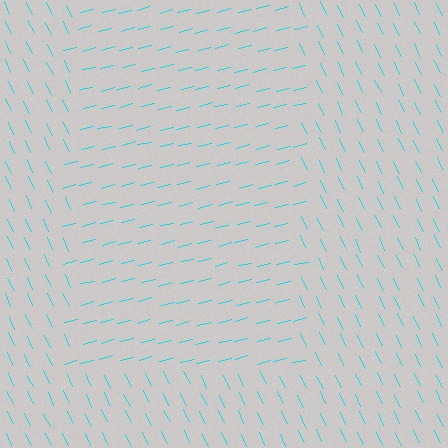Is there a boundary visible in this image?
Yes, there is a texture boundary formed by a change in line orientation.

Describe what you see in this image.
The image is filled with small cyan line segments. A rectangle region in the image has lines oriented differently from the surrounding lines, creating a visible texture boundary.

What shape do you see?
I see a rectangle.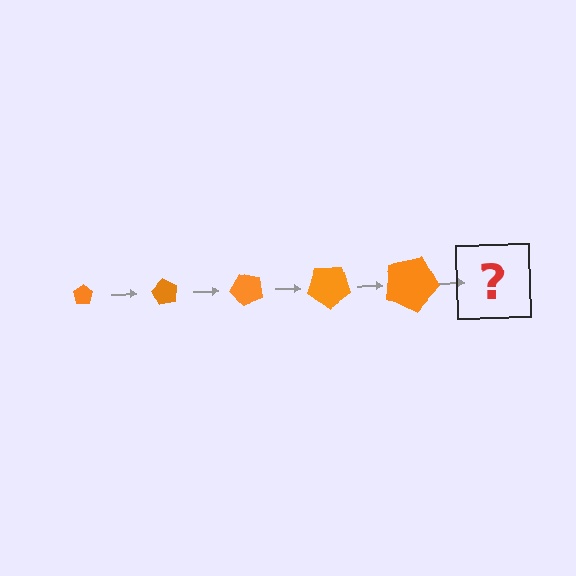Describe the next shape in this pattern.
It should be a pentagon, larger than the previous one and rotated 300 degrees from the start.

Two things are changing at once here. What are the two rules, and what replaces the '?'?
The two rules are that the pentagon grows larger each step and it rotates 60 degrees each step. The '?' should be a pentagon, larger than the previous one and rotated 300 degrees from the start.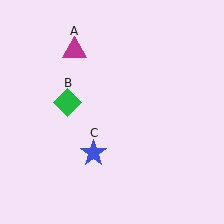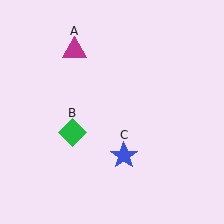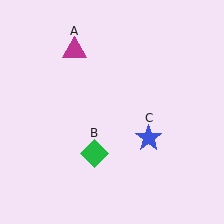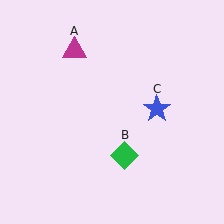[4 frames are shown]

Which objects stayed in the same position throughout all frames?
Magenta triangle (object A) remained stationary.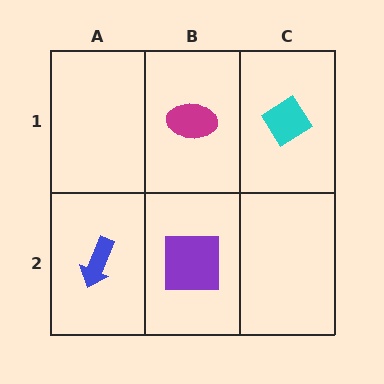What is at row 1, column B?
A magenta ellipse.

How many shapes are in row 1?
2 shapes.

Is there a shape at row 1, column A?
No, that cell is empty.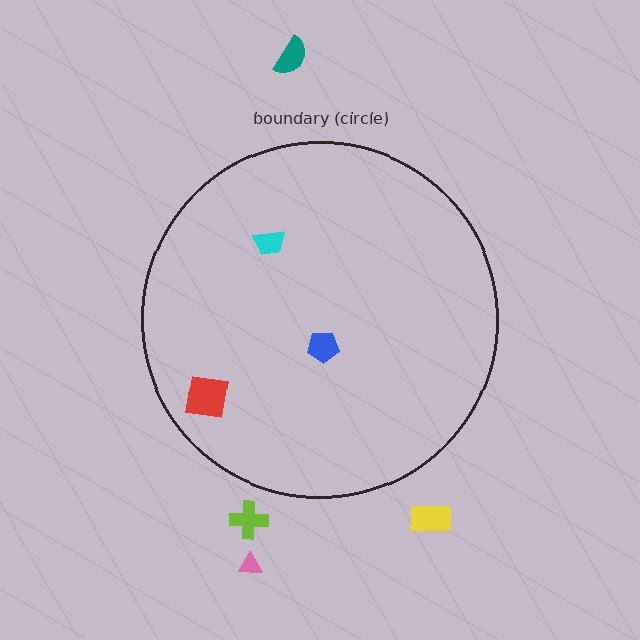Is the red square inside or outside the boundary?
Inside.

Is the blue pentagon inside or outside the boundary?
Inside.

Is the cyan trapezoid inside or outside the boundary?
Inside.